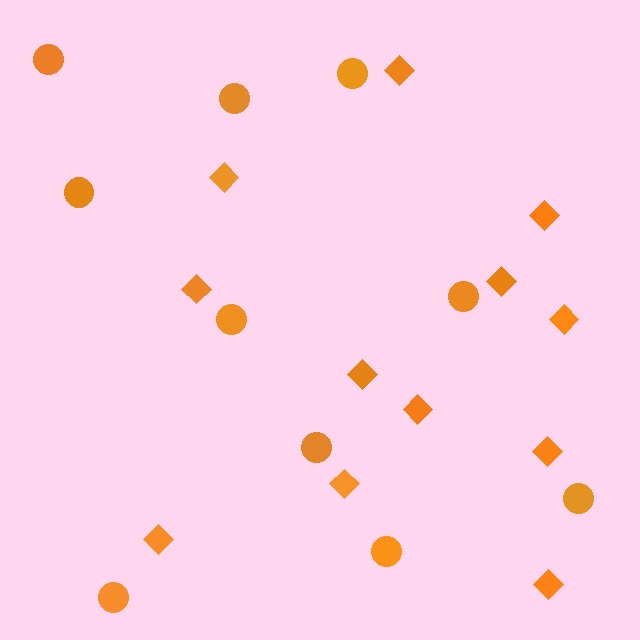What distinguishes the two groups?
There are 2 groups: one group of diamonds (12) and one group of circles (10).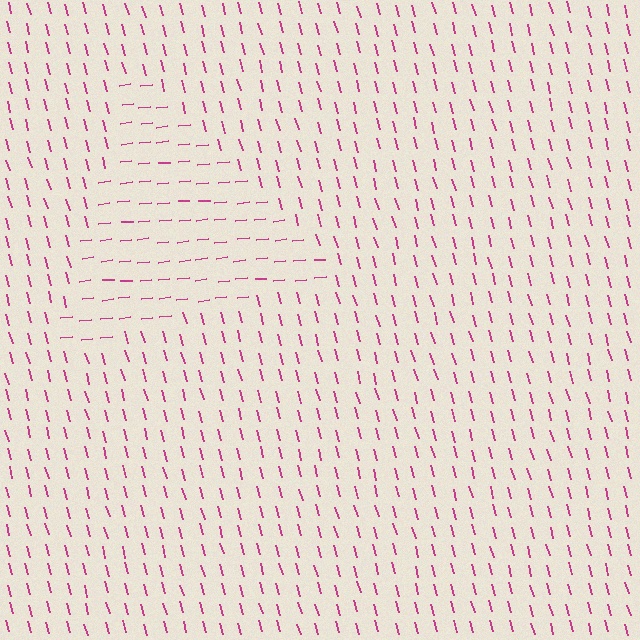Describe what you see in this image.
The image is filled with small magenta line segments. A triangle region in the image has lines oriented differently from the surrounding lines, creating a visible texture boundary.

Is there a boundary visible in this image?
Yes, there is a texture boundary formed by a change in line orientation.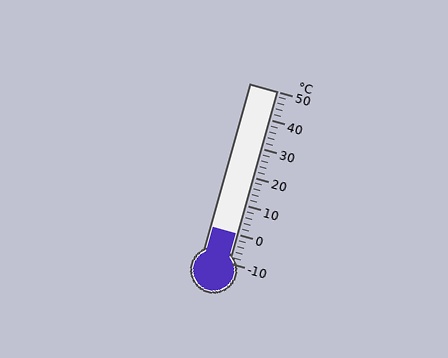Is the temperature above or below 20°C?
The temperature is below 20°C.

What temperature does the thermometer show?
The thermometer shows approximately 0°C.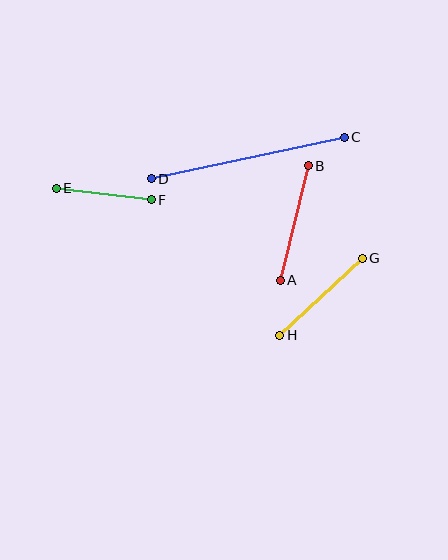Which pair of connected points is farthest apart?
Points C and D are farthest apart.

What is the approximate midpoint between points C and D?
The midpoint is at approximately (248, 158) pixels.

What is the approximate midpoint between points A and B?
The midpoint is at approximately (294, 223) pixels.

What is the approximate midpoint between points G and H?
The midpoint is at approximately (321, 297) pixels.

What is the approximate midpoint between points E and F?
The midpoint is at approximately (104, 194) pixels.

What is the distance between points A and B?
The distance is approximately 118 pixels.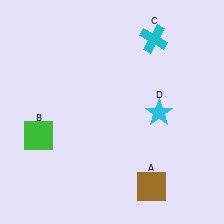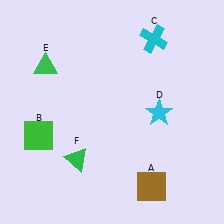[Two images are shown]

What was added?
A green triangle (E), a green triangle (F) were added in Image 2.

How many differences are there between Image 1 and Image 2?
There are 2 differences between the two images.